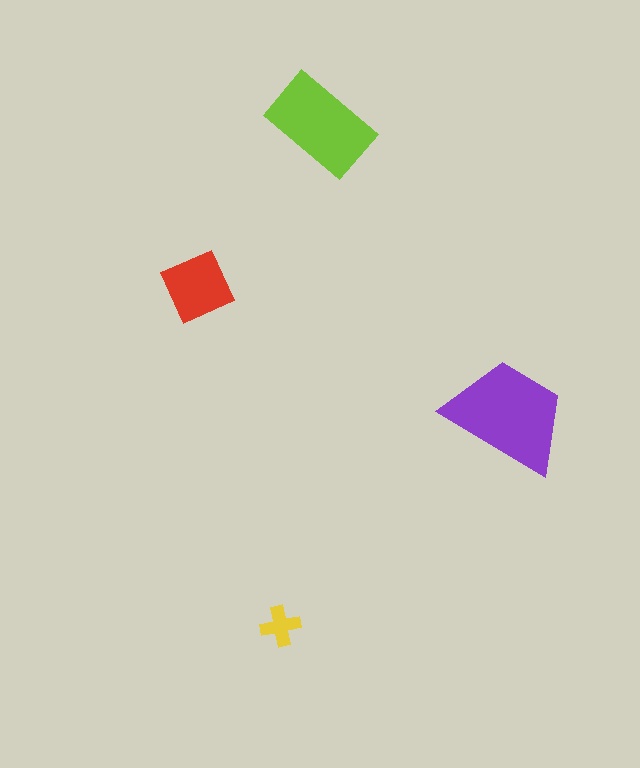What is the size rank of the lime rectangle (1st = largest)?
2nd.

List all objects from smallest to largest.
The yellow cross, the red diamond, the lime rectangle, the purple trapezoid.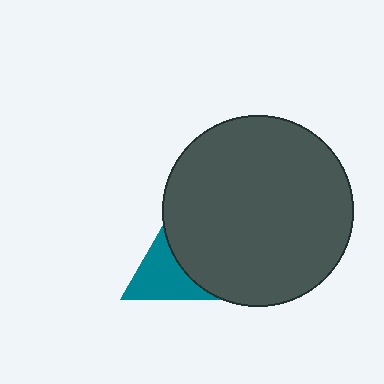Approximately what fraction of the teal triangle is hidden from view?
Roughly 40% of the teal triangle is hidden behind the dark gray circle.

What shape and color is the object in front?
The object in front is a dark gray circle.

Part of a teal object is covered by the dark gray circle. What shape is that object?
It is a triangle.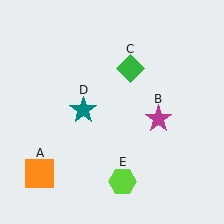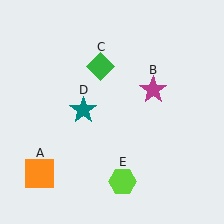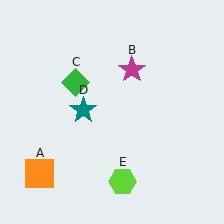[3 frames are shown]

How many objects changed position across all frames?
2 objects changed position: magenta star (object B), green diamond (object C).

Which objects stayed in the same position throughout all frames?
Orange square (object A) and teal star (object D) and lime hexagon (object E) remained stationary.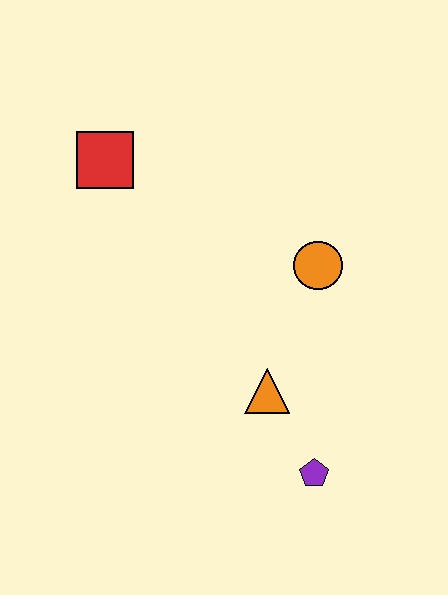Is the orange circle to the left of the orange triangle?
No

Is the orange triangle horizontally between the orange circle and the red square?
Yes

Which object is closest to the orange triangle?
The purple pentagon is closest to the orange triangle.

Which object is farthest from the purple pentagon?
The red square is farthest from the purple pentagon.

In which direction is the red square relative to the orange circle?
The red square is to the left of the orange circle.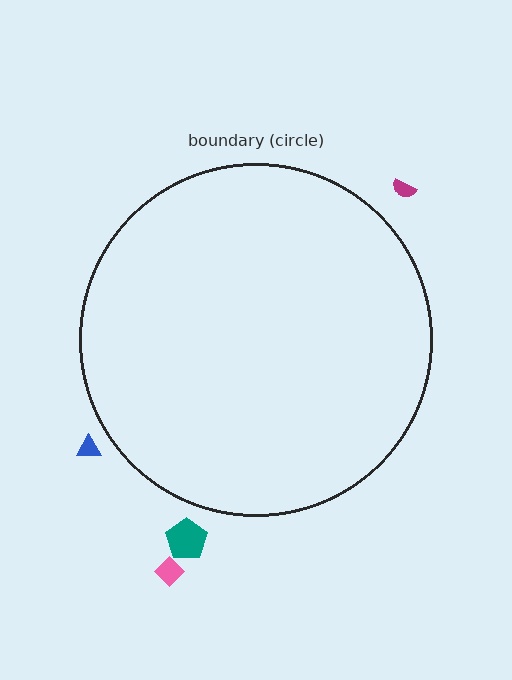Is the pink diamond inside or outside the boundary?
Outside.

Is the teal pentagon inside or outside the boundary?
Outside.